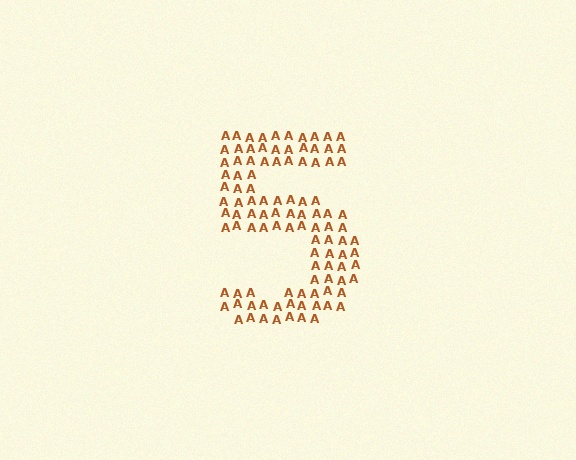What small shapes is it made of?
It is made of small letter A's.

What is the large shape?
The large shape is the digit 5.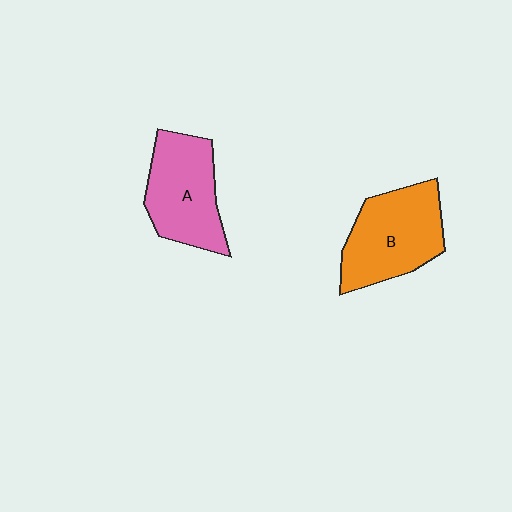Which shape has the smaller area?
Shape A (pink).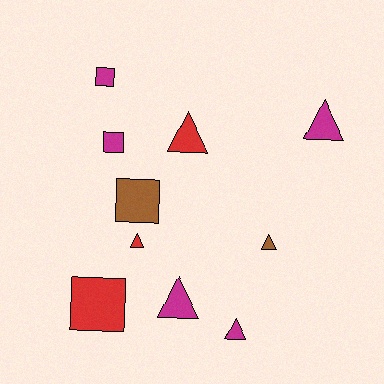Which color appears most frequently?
Magenta, with 5 objects.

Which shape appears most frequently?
Triangle, with 6 objects.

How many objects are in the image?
There are 10 objects.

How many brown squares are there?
There is 1 brown square.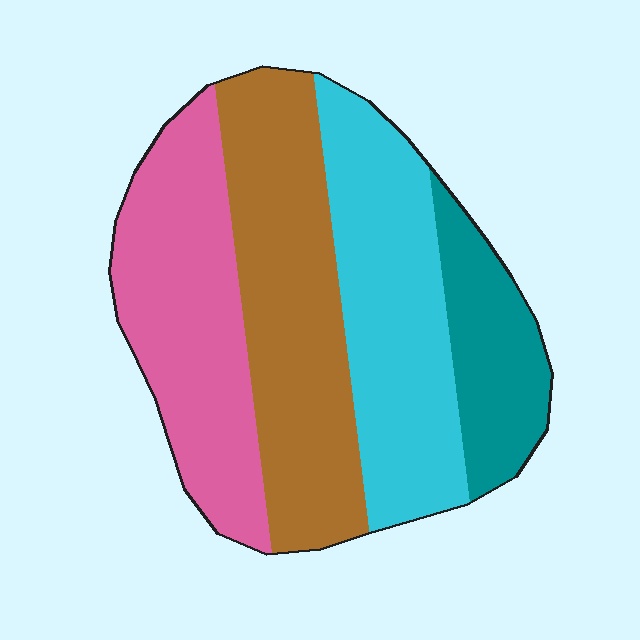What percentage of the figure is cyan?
Cyan covers roughly 30% of the figure.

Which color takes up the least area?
Teal, at roughly 15%.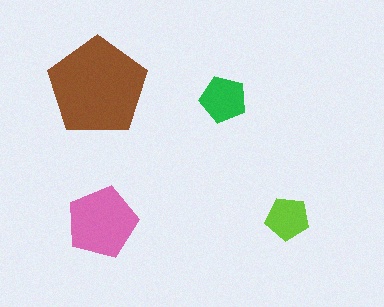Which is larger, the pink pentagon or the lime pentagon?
The pink one.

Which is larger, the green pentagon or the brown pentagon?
The brown one.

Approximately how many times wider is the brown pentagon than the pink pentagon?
About 1.5 times wider.